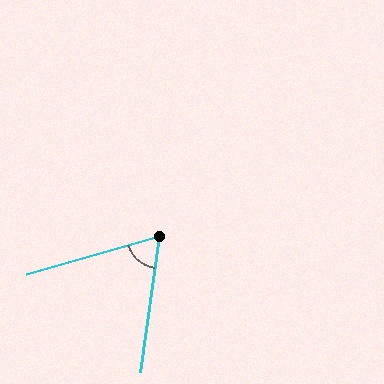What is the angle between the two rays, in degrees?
Approximately 66 degrees.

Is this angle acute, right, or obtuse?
It is acute.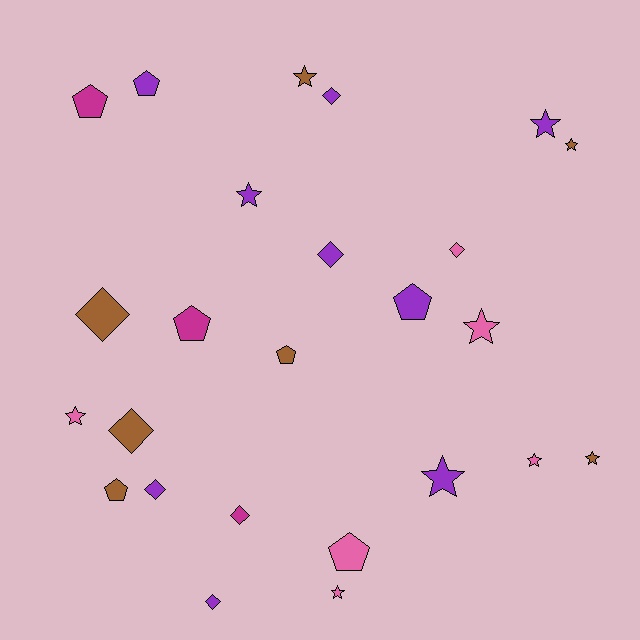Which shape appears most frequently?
Star, with 10 objects.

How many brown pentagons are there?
There are 2 brown pentagons.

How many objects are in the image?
There are 25 objects.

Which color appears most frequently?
Purple, with 9 objects.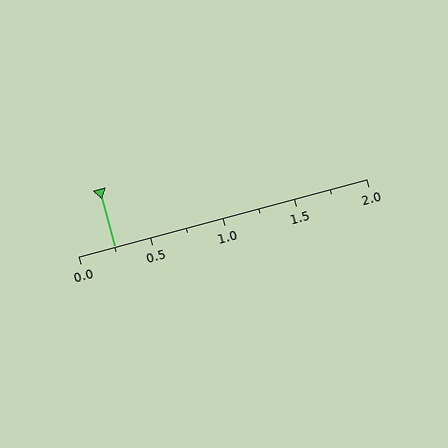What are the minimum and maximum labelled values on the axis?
The axis runs from 0.0 to 2.0.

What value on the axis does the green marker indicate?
The marker indicates approximately 0.25.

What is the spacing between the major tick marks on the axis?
The major ticks are spaced 0.5 apart.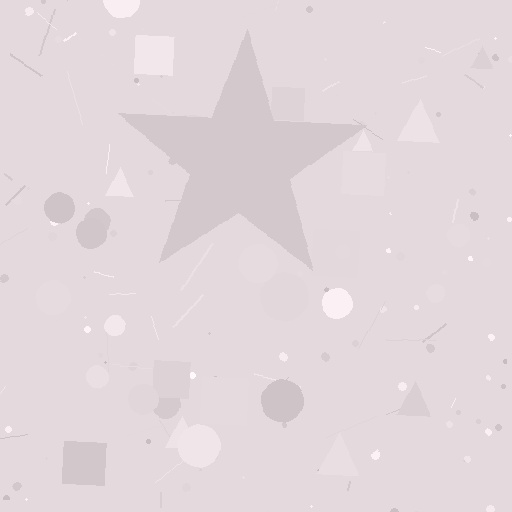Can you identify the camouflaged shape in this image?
The camouflaged shape is a star.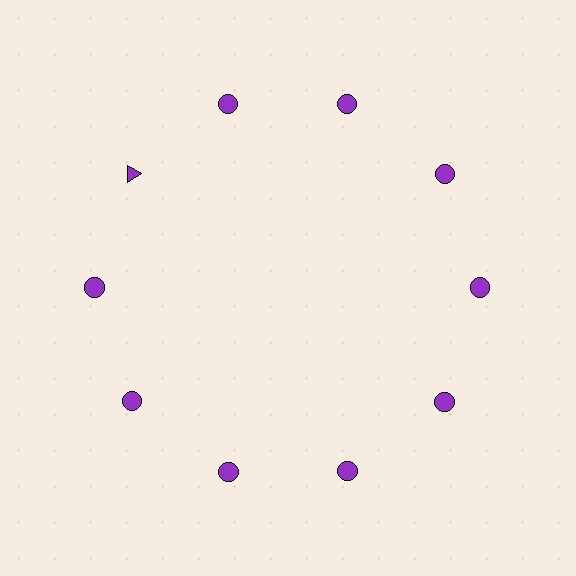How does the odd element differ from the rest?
It has a different shape: triangle instead of circle.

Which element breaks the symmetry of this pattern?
The purple triangle at roughly the 10 o'clock position breaks the symmetry. All other shapes are purple circles.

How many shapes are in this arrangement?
There are 10 shapes arranged in a ring pattern.